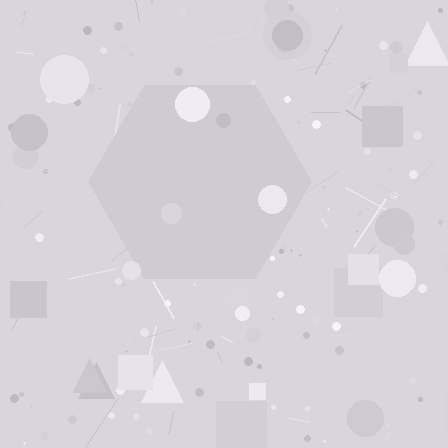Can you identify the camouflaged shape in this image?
The camouflaged shape is a hexagon.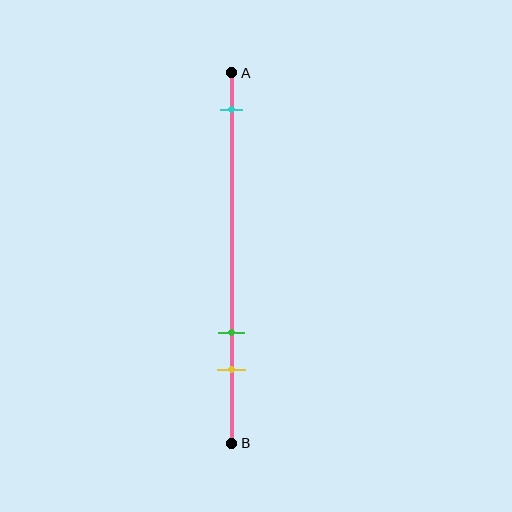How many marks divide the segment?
There are 3 marks dividing the segment.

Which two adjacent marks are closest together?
The green and yellow marks are the closest adjacent pair.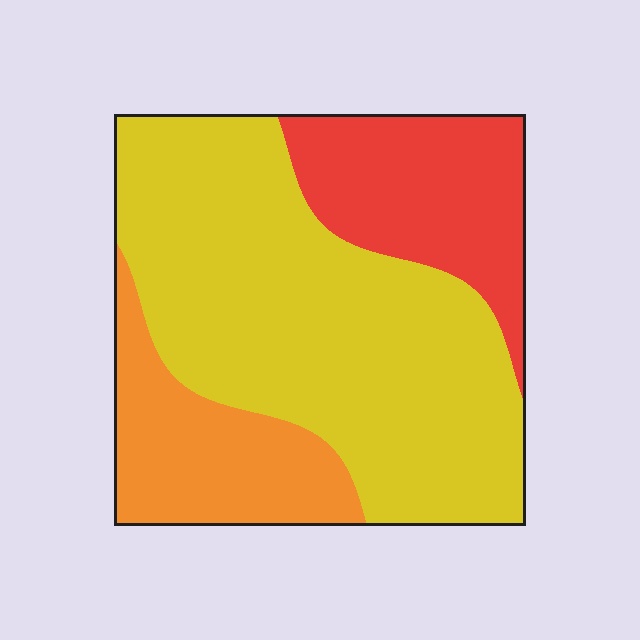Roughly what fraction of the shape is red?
Red takes up about one fifth (1/5) of the shape.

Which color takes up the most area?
Yellow, at roughly 60%.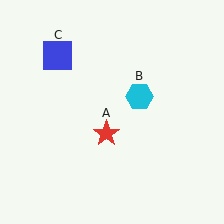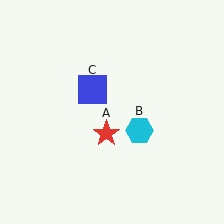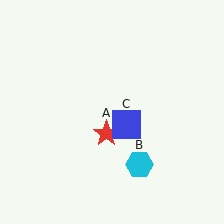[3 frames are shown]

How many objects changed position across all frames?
2 objects changed position: cyan hexagon (object B), blue square (object C).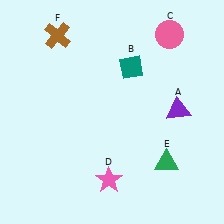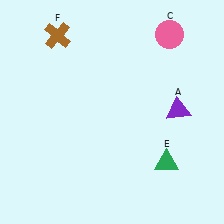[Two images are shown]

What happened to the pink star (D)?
The pink star (D) was removed in Image 2. It was in the bottom-left area of Image 1.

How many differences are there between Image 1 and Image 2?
There are 2 differences between the two images.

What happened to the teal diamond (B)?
The teal diamond (B) was removed in Image 2. It was in the top-right area of Image 1.